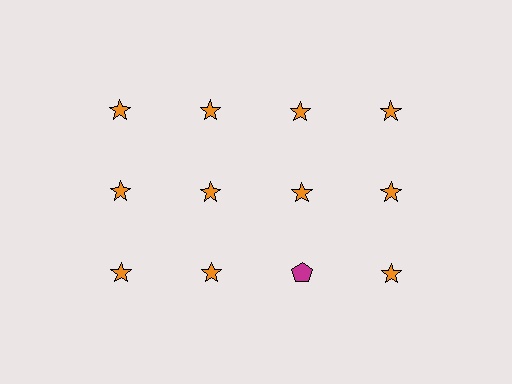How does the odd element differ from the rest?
It differs in both color (magenta instead of orange) and shape (pentagon instead of star).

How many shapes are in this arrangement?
There are 12 shapes arranged in a grid pattern.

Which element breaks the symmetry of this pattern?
The magenta pentagon in the third row, center column breaks the symmetry. All other shapes are orange stars.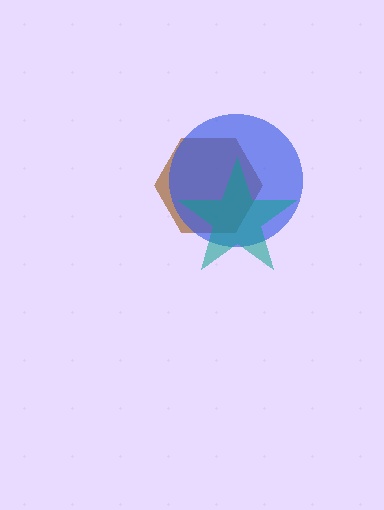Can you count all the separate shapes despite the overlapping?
Yes, there are 3 separate shapes.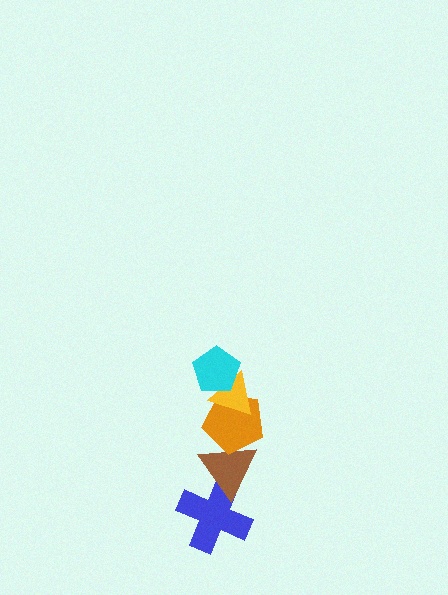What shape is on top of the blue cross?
The brown triangle is on top of the blue cross.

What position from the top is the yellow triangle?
The yellow triangle is 2nd from the top.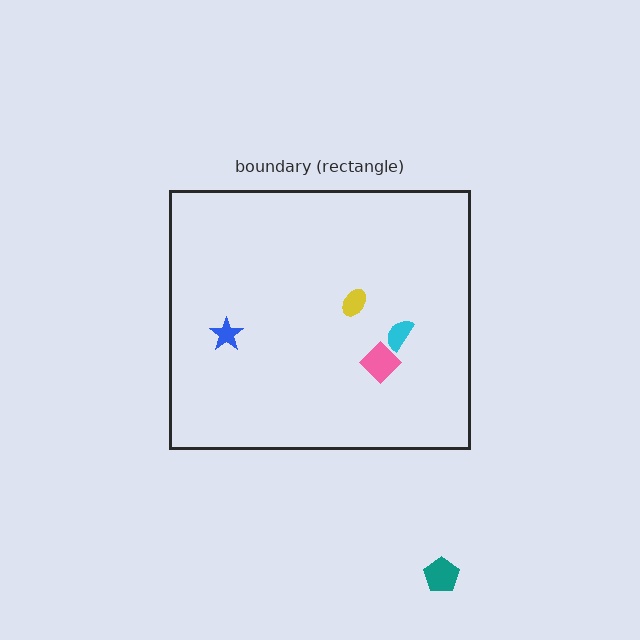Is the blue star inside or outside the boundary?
Inside.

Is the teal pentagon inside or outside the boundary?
Outside.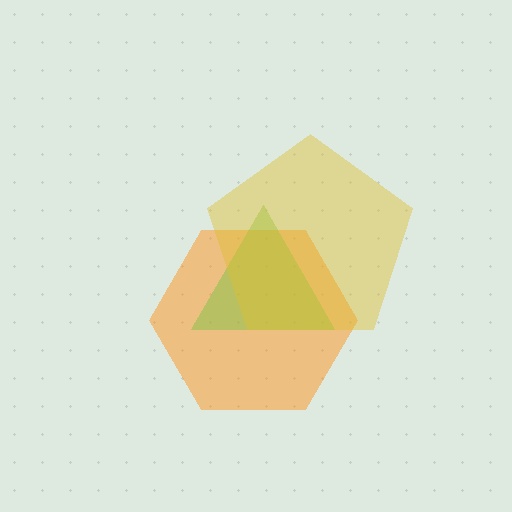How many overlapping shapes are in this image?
There are 3 overlapping shapes in the image.